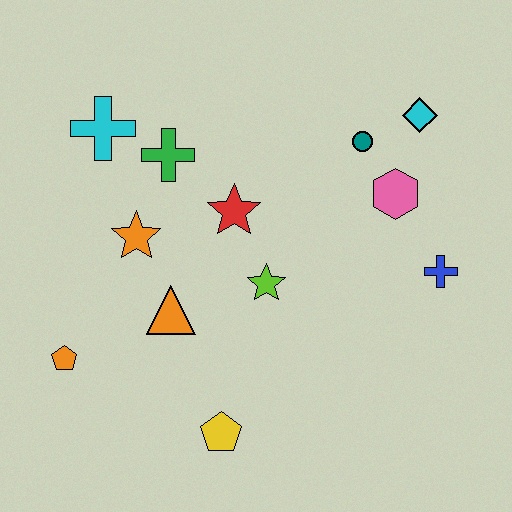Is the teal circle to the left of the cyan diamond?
Yes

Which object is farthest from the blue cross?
The orange pentagon is farthest from the blue cross.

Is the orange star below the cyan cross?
Yes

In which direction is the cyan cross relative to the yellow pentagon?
The cyan cross is above the yellow pentagon.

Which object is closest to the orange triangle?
The orange star is closest to the orange triangle.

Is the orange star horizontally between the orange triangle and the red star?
No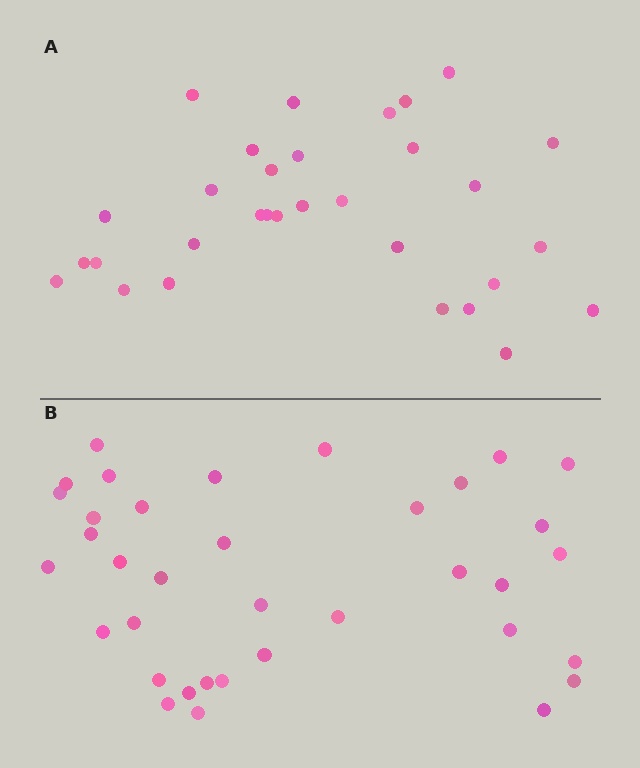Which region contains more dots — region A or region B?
Region B (the bottom region) has more dots.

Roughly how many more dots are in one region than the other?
Region B has about 5 more dots than region A.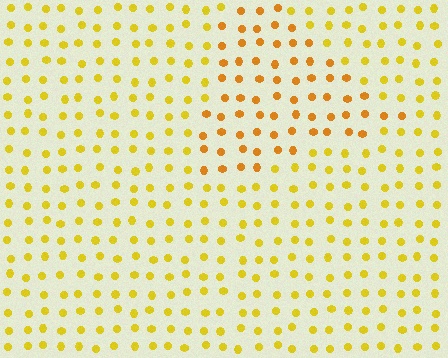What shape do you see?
I see a triangle.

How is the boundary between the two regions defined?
The boundary is defined purely by a slight shift in hue (about 22 degrees). Spacing, size, and orientation are identical on both sides.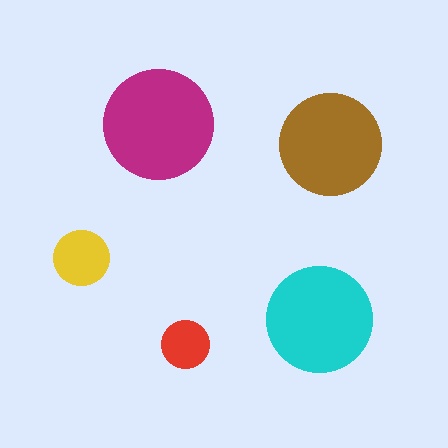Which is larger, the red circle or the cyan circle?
The cyan one.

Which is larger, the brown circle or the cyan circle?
The cyan one.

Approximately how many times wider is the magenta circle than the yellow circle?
About 2 times wider.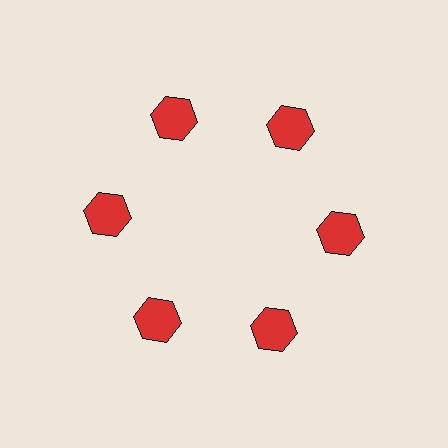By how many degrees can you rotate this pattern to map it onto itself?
The pattern maps onto itself every 60 degrees of rotation.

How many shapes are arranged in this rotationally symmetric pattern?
There are 6 shapes, arranged in 6 groups of 1.